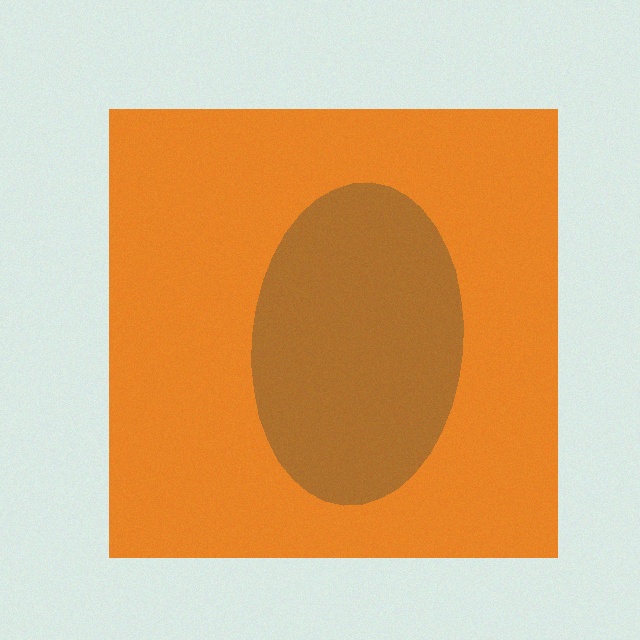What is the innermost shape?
The brown ellipse.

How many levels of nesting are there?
2.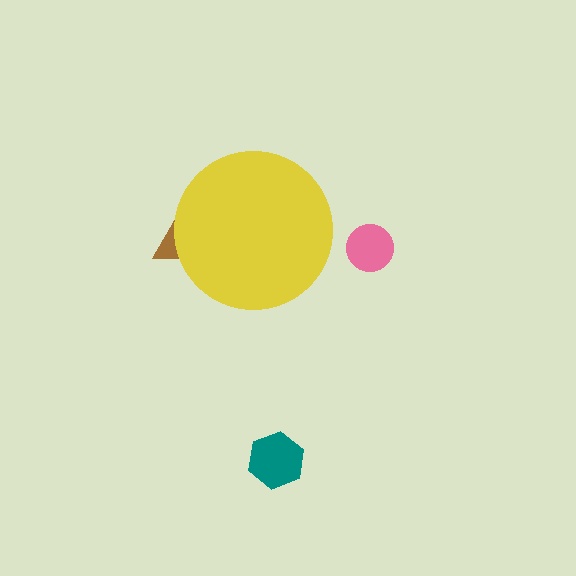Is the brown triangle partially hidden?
Yes, the brown triangle is partially hidden behind the yellow circle.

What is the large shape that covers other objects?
A yellow circle.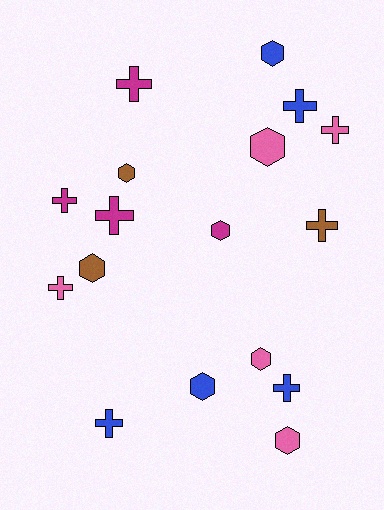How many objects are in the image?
There are 17 objects.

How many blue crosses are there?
There are 3 blue crosses.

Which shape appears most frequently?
Cross, with 9 objects.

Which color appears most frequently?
Pink, with 5 objects.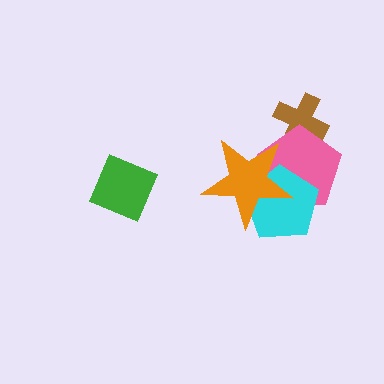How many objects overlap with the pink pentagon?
3 objects overlap with the pink pentagon.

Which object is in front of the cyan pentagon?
The orange star is in front of the cyan pentagon.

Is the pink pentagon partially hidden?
Yes, it is partially covered by another shape.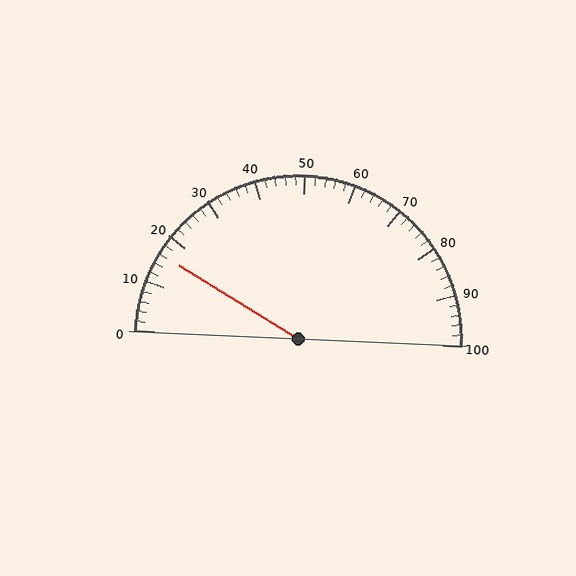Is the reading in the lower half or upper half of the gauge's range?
The reading is in the lower half of the range (0 to 100).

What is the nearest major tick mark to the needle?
The nearest major tick mark is 20.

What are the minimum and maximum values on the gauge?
The gauge ranges from 0 to 100.